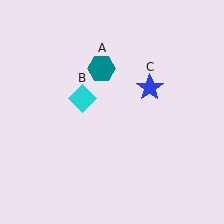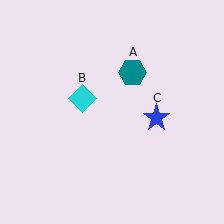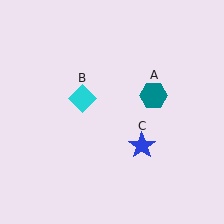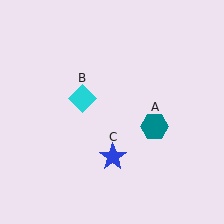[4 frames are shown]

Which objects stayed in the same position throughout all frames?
Cyan diamond (object B) remained stationary.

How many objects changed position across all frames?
2 objects changed position: teal hexagon (object A), blue star (object C).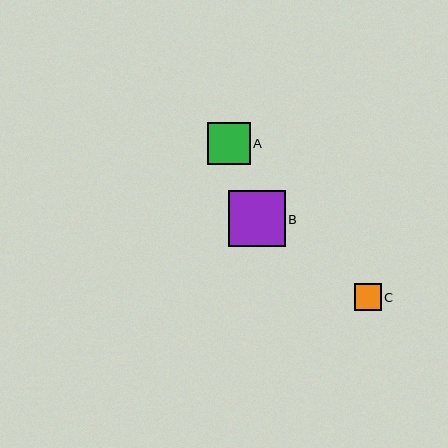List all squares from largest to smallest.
From largest to smallest: B, A, C.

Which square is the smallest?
Square C is the smallest with a size of approximately 26 pixels.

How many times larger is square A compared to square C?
Square A is approximately 1.6 times the size of square C.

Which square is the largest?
Square B is the largest with a size of approximately 57 pixels.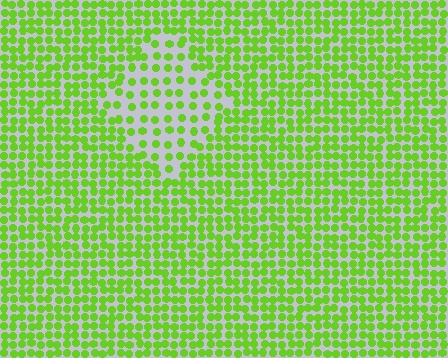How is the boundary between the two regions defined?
The boundary is defined by a change in element density (approximately 1.9x ratio). All elements are the same color, size, and shape.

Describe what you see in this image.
The image contains small lime elements arranged at two different densities. A diamond-shaped region is visible where the elements are less densely packed than the surrounding area.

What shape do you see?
I see a diamond.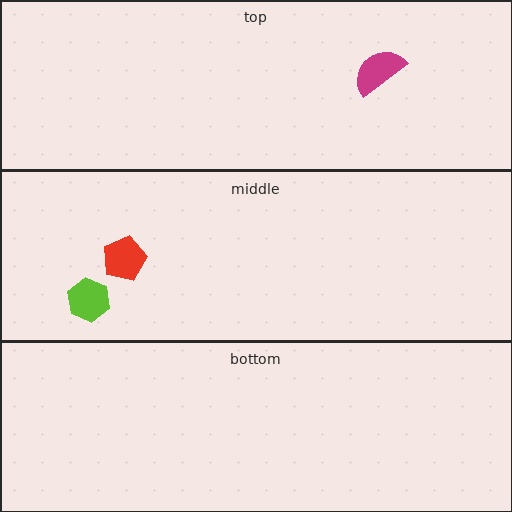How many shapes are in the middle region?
2.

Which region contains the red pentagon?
The middle region.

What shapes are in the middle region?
The red pentagon, the lime hexagon.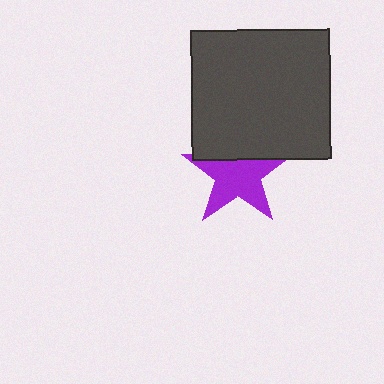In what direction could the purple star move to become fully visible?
The purple star could move down. That would shift it out from behind the dark gray rectangle entirely.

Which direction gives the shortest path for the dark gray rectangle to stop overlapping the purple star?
Moving up gives the shortest separation.